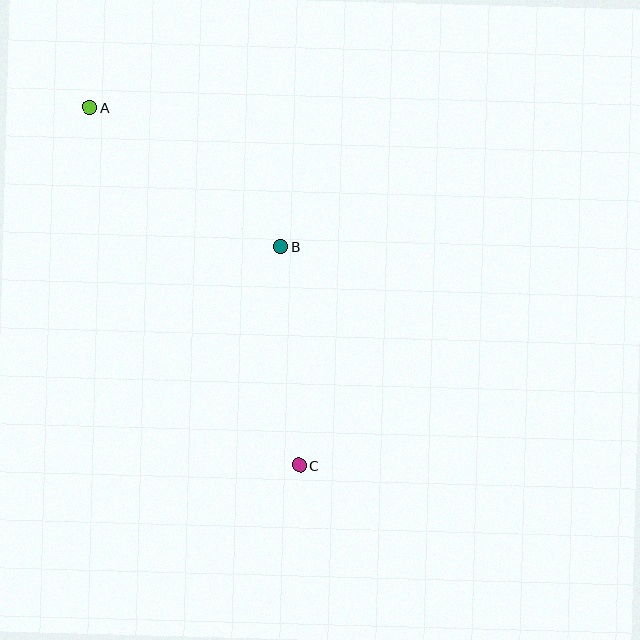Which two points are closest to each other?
Points B and C are closest to each other.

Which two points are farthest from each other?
Points A and C are farthest from each other.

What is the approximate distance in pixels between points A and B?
The distance between A and B is approximately 237 pixels.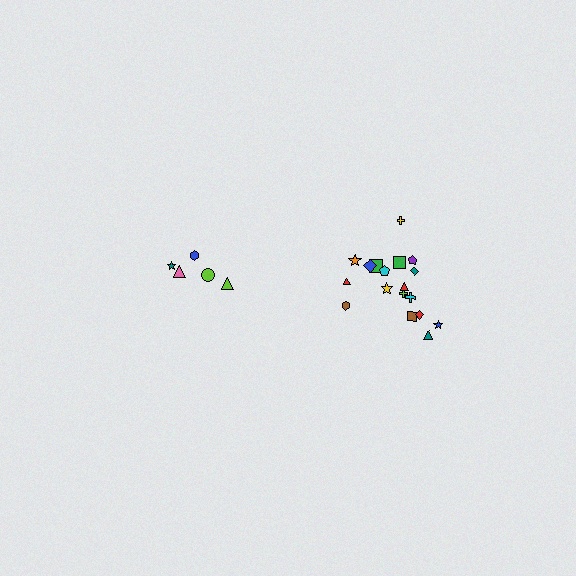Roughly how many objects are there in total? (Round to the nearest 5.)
Roughly 25 objects in total.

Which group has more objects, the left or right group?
The right group.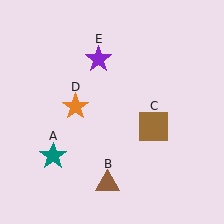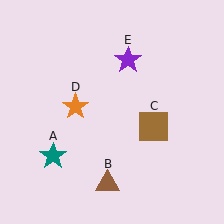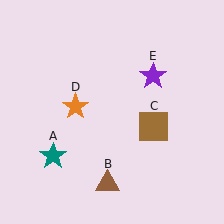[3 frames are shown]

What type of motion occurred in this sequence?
The purple star (object E) rotated clockwise around the center of the scene.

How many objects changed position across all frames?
1 object changed position: purple star (object E).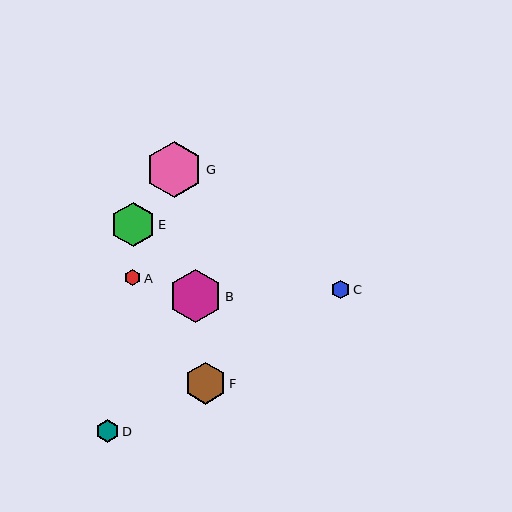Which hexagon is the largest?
Hexagon G is the largest with a size of approximately 56 pixels.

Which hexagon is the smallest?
Hexagon A is the smallest with a size of approximately 16 pixels.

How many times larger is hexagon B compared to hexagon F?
Hexagon B is approximately 1.3 times the size of hexagon F.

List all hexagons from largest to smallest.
From largest to smallest: G, B, E, F, D, C, A.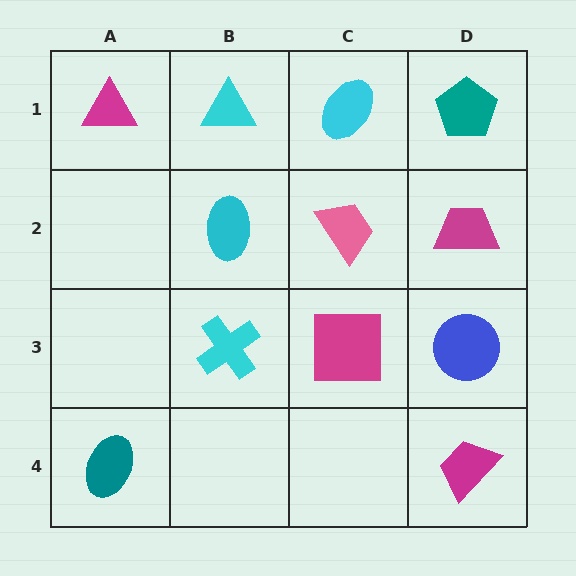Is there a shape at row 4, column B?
No, that cell is empty.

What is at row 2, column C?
A pink trapezoid.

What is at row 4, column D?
A magenta trapezoid.